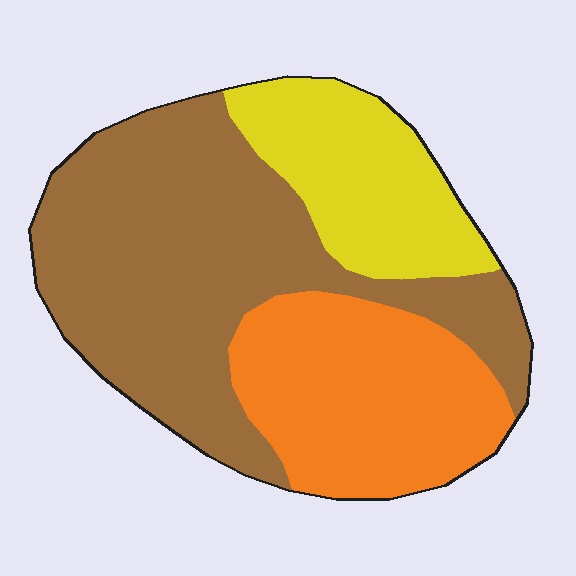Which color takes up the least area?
Yellow, at roughly 20%.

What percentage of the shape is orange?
Orange covers about 30% of the shape.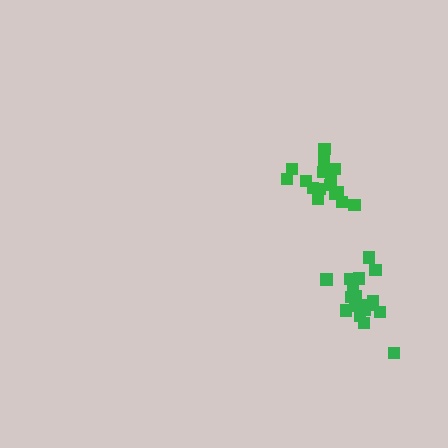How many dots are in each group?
Group 1: 17 dots, Group 2: 19 dots (36 total).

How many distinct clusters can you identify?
There are 2 distinct clusters.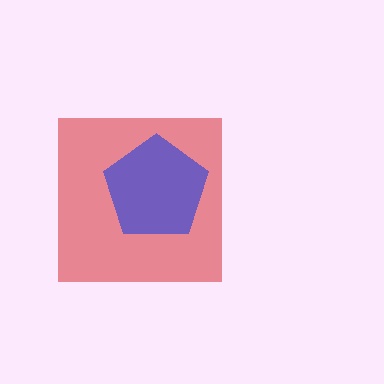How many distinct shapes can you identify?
There are 2 distinct shapes: a red square, a blue pentagon.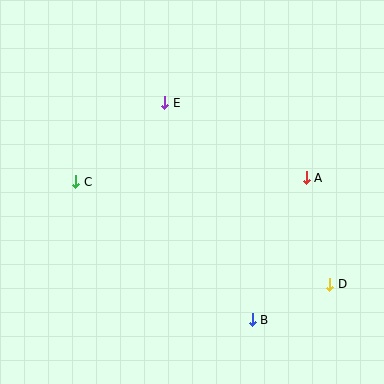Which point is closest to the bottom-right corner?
Point D is closest to the bottom-right corner.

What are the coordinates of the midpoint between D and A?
The midpoint between D and A is at (318, 231).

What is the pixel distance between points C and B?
The distance between C and B is 224 pixels.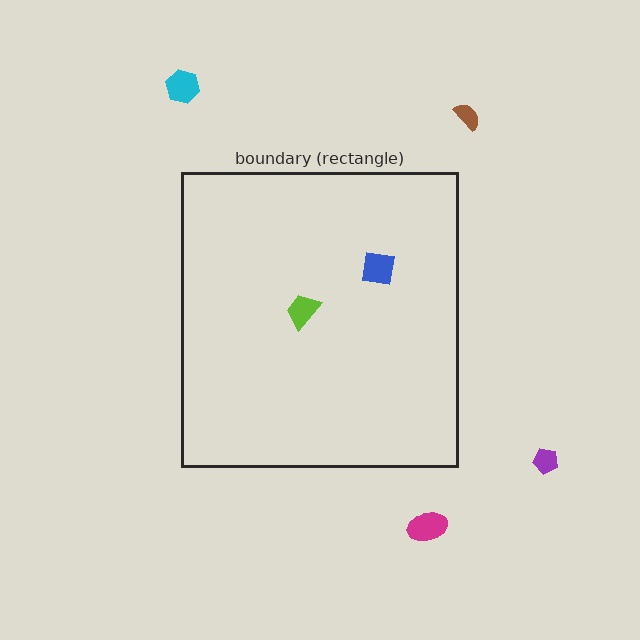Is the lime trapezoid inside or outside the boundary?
Inside.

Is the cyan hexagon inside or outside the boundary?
Outside.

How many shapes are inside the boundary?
2 inside, 4 outside.